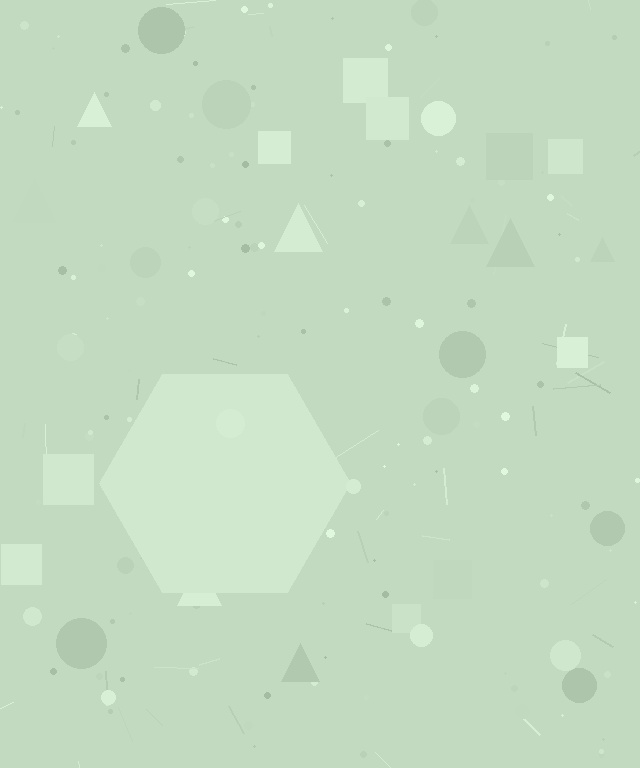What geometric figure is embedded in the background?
A hexagon is embedded in the background.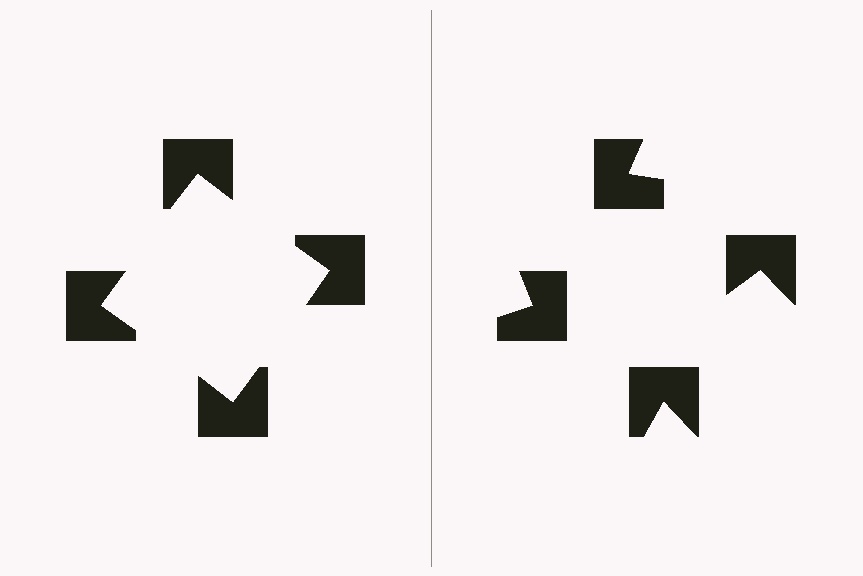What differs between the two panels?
The notched squares are positioned identically on both sides; only the wedge orientations differ. On the left they align to a square; on the right they are misaligned.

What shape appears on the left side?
An illusory square.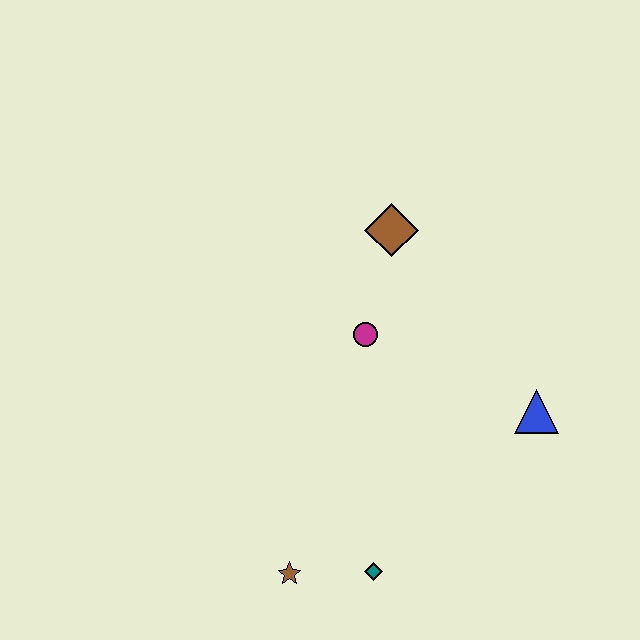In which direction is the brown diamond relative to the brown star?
The brown diamond is above the brown star.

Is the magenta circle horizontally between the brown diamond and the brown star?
Yes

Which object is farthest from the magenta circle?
The brown star is farthest from the magenta circle.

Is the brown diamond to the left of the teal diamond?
No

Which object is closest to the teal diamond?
The brown star is closest to the teal diamond.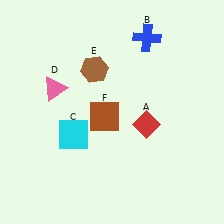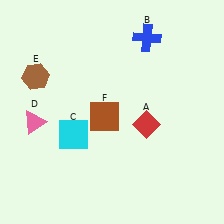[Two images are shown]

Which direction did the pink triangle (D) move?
The pink triangle (D) moved down.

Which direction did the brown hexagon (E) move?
The brown hexagon (E) moved left.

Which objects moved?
The objects that moved are: the pink triangle (D), the brown hexagon (E).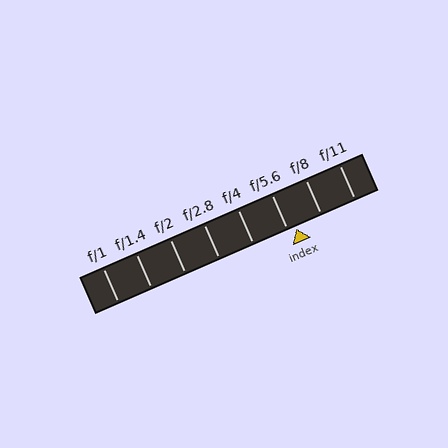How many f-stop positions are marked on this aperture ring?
There are 8 f-stop positions marked.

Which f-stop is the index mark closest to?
The index mark is closest to f/5.6.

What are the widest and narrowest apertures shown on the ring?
The widest aperture shown is f/1 and the narrowest is f/11.